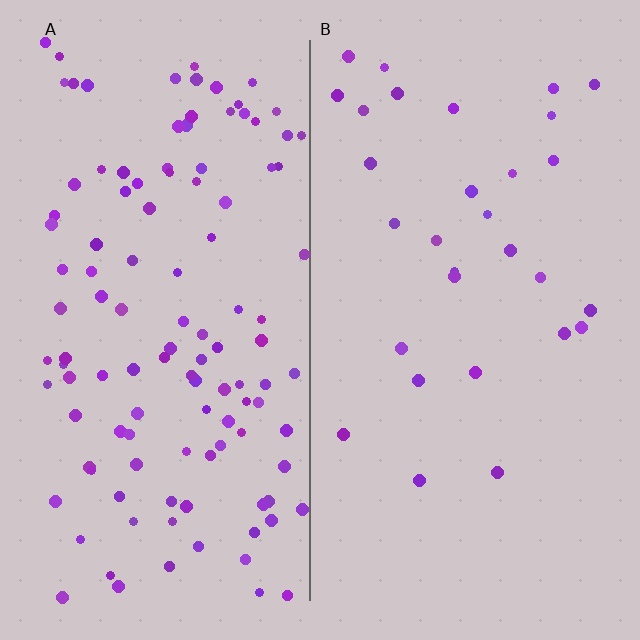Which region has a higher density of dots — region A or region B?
A (the left).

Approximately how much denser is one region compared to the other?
Approximately 3.9× — region A over region B.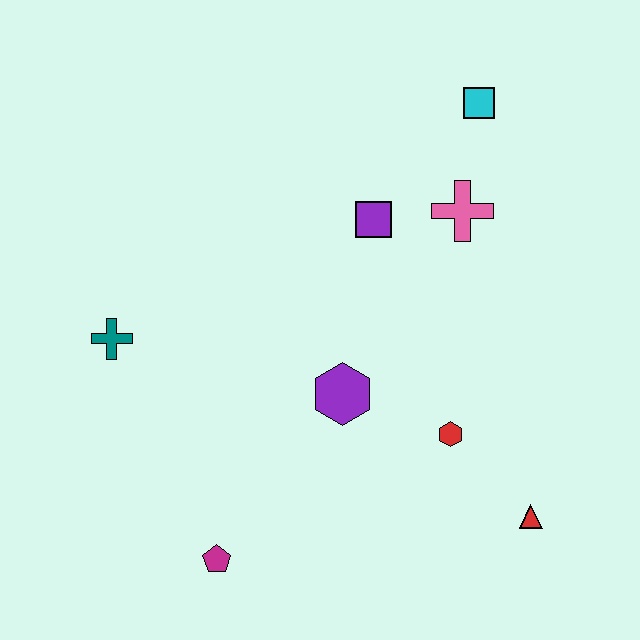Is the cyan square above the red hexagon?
Yes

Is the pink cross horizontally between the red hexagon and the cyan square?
Yes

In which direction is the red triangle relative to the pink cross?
The red triangle is below the pink cross.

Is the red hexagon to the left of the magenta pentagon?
No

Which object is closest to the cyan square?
The pink cross is closest to the cyan square.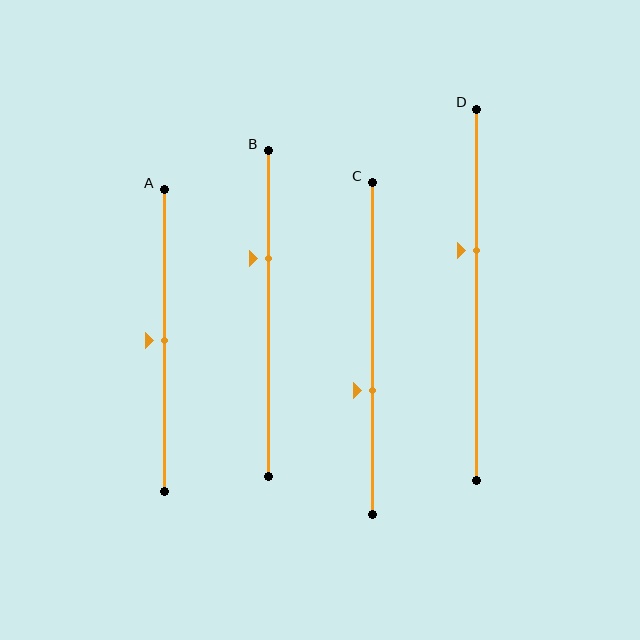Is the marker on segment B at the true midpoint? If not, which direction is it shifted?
No, the marker on segment B is shifted upward by about 17% of the segment length.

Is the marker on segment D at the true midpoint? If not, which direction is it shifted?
No, the marker on segment D is shifted upward by about 12% of the segment length.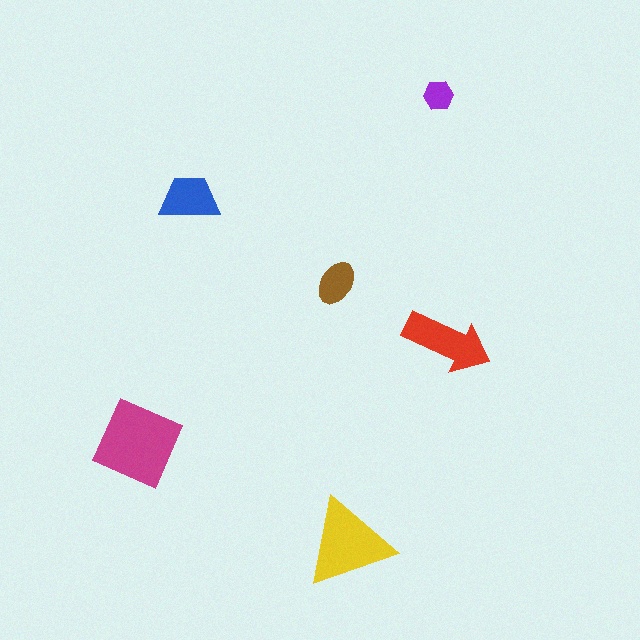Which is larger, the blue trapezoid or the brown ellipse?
The blue trapezoid.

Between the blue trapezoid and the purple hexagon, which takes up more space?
The blue trapezoid.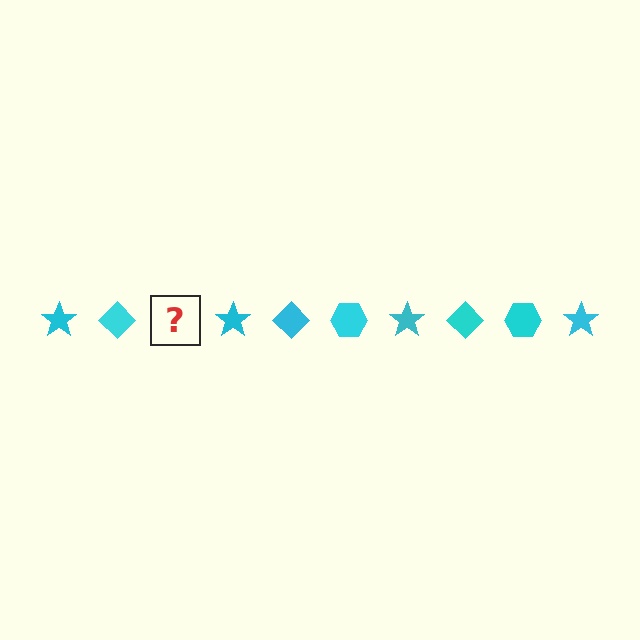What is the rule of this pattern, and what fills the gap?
The rule is that the pattern cycles through star, diamond, hexagon shapes in cyan. The gap should be filled with a cyan hexagon.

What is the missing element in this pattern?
The missing element is a cyan hexagon.